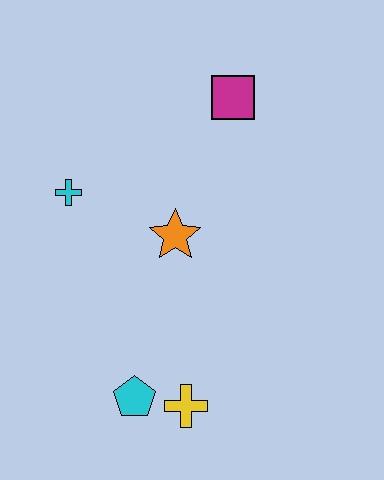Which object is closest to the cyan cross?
The orange star is closest to the cyan cross.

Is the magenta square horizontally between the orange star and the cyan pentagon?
No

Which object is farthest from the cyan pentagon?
The magenta square is farthest from the cyan pentagon.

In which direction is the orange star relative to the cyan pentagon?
The orange star is above the cyan pentagon.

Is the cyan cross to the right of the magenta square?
No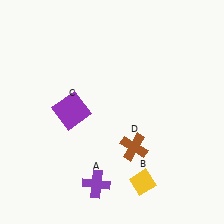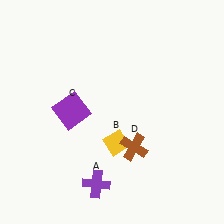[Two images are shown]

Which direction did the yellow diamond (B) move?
The yellow diamond (B) moved up.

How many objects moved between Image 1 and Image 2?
1 object moved between the two images.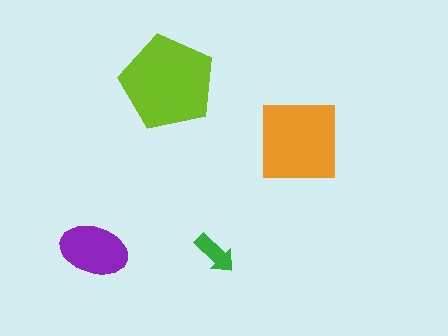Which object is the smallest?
The green arrow.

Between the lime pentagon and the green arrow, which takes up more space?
The lime pentagon.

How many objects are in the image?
There are 4 objects in the image.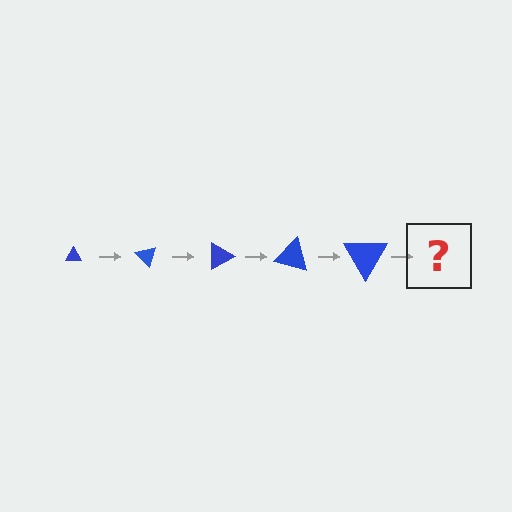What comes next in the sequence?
The next element should be a triangle, larger than the previous one and rotated 225 degrees from the start.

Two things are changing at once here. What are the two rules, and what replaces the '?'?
The two rules are that the triangle grows larger each step and it rotates 45 degrees each step. The '?' should be a triangle, larger than the previous one and rotated 225 degrees from the start.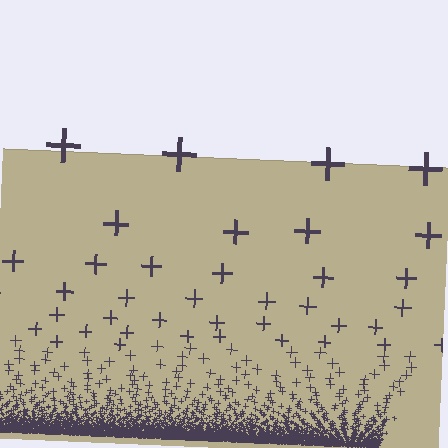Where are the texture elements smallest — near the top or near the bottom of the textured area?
Near the bottom.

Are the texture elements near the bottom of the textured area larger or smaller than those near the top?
Smaller. The gradient is inverted — elements near the bottom are smaller and denser.